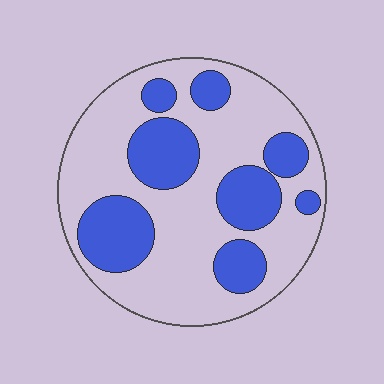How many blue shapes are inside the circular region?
8.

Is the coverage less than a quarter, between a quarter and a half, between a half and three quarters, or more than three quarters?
Between a quarter and a half.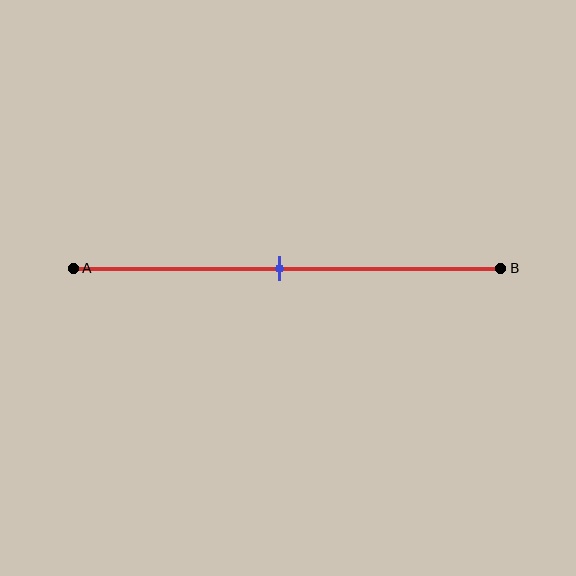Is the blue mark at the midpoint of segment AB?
Yes, the mark is approximately at the midpoint.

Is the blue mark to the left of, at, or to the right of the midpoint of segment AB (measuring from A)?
The blue mark is approximately at the midpoint of segment AB.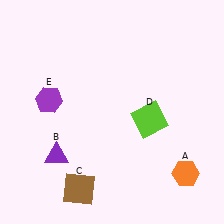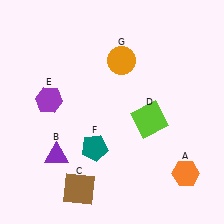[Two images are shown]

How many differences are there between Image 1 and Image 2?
There are 2 differences between the two images.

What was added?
A teal pentagon (F), an orange circle (G) were added in Image 2.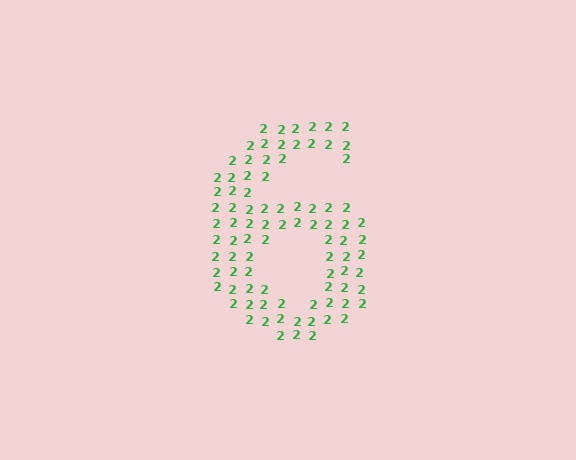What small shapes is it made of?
It is made of small digit 2's.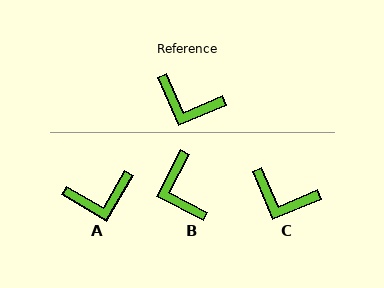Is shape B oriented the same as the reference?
No, it is off by about 51 degrees.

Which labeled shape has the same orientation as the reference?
C.